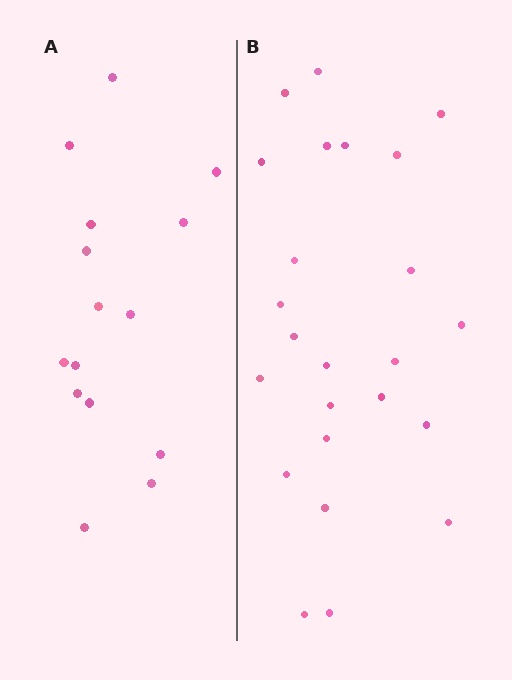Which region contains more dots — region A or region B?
Region B (the right region) has more dots.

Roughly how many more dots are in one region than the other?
Region B has roughly 8 or so more dots than region A.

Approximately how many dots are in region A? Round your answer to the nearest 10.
About 20 dots. (The exact count is 15, which rounds to 20.)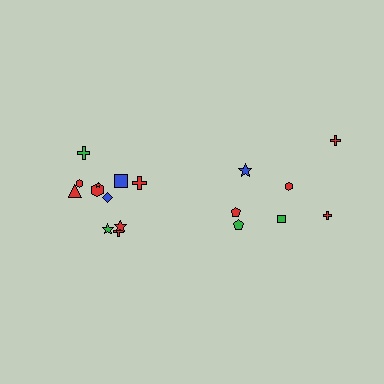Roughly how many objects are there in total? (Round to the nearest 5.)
Roughly 20 objects in total.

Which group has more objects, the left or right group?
The left group.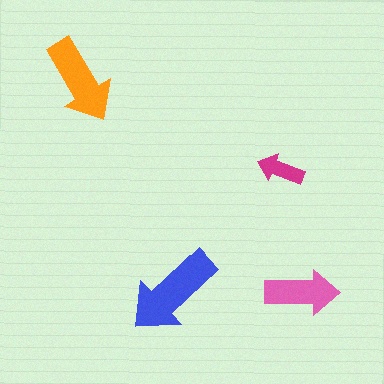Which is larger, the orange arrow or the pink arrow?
The orange one.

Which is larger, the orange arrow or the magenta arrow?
The orange one.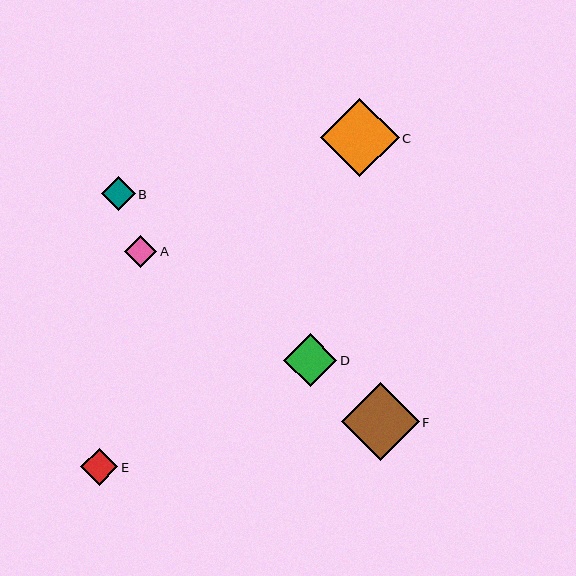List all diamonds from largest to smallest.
From largest to smallest: C, F, D, E, B, A.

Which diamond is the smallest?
Diamond A is the smallest with a size of approximately 32 pixels.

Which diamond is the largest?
Diamond C is the largest with a size of approximately 79 pixels.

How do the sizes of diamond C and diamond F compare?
Diamond C and diamond F are approximately the same size.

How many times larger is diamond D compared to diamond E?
Diamond D is approximately 1.4 times the size of diamond E.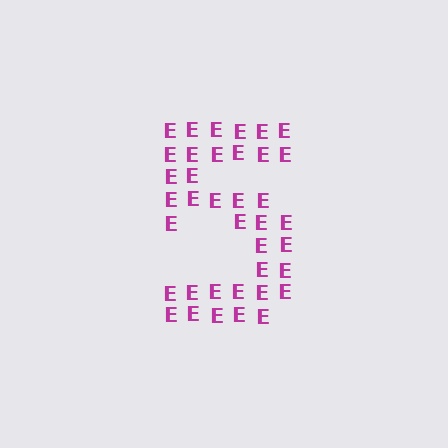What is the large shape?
The large shape is the digit 5.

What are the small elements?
The small elements are letter E's.